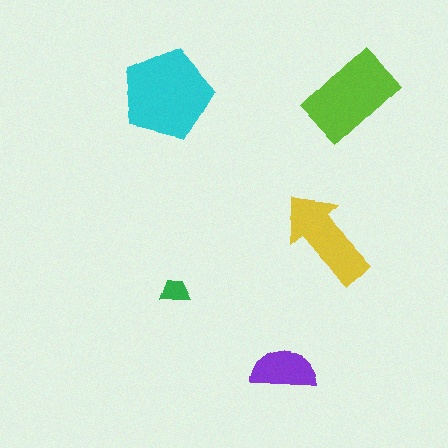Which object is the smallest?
The green trapezoid.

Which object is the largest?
The cyan pentagon.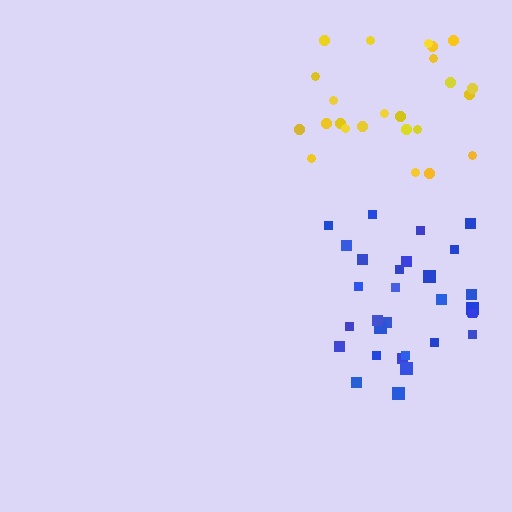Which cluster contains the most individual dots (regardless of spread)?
Blue (30).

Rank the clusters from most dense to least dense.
blue, yellow.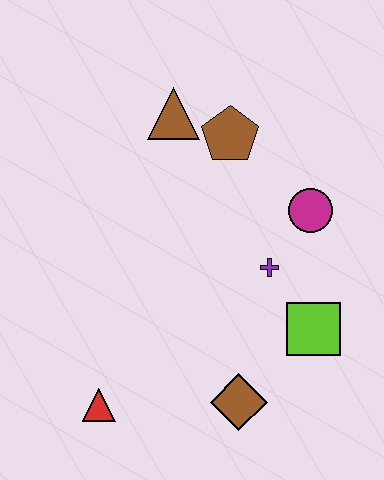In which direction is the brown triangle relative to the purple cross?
The brown triangle is above the purple cross.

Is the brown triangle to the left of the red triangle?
No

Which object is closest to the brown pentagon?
The brown triangle is closest to the brown pentagon.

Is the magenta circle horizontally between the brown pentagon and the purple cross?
No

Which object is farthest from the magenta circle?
The red triangle is farthest from the magenta circle.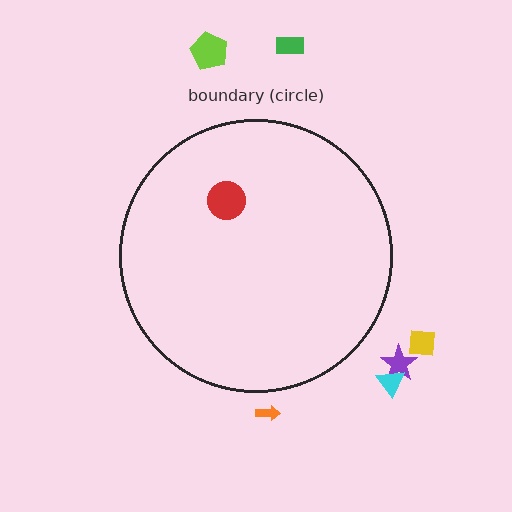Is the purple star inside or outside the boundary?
Outside.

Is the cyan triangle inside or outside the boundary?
Outside.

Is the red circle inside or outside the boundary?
Inside.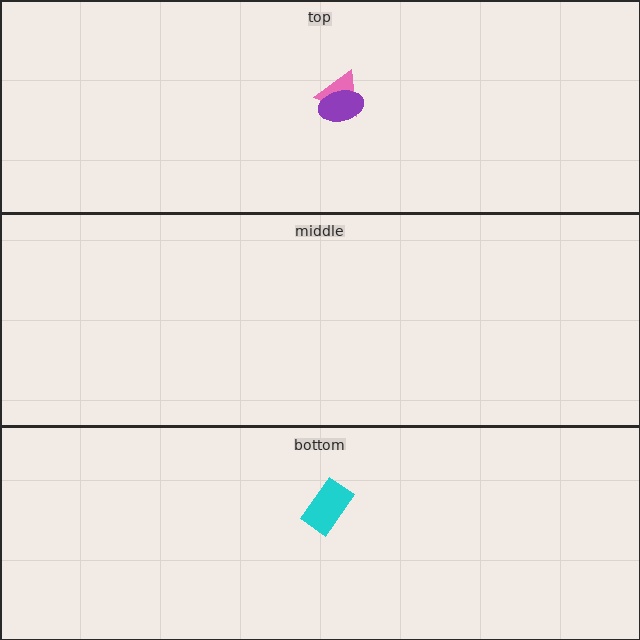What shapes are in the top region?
The pink triangle, the purple ellipse.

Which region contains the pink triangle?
The top region.